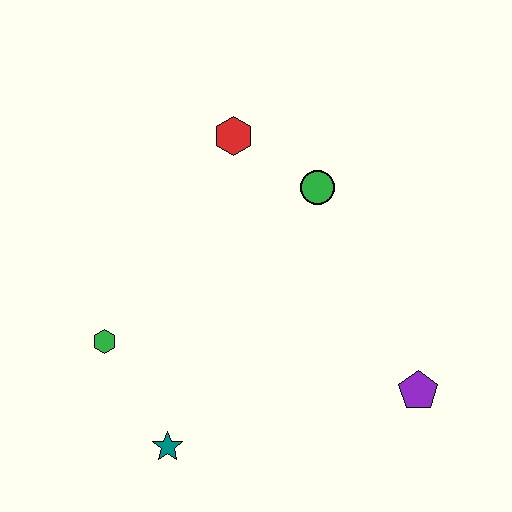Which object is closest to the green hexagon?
The teal star is closest to the green hexagon.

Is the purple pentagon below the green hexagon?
Yes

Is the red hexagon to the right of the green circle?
No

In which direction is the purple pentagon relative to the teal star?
The purple pentagon is to the right of the teal star.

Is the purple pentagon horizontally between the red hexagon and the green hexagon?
No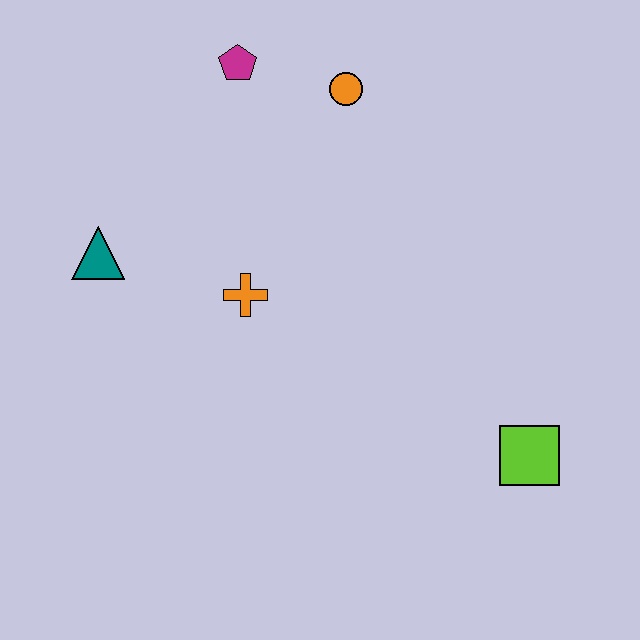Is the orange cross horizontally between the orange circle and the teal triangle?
Yes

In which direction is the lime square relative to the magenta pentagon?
The lime square is below the magenta pentagon.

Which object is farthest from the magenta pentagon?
The lime square is farthest from the magenta pentagon.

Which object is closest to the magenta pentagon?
The orange circle is closest to the magenta pentagon.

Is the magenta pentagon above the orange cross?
Yes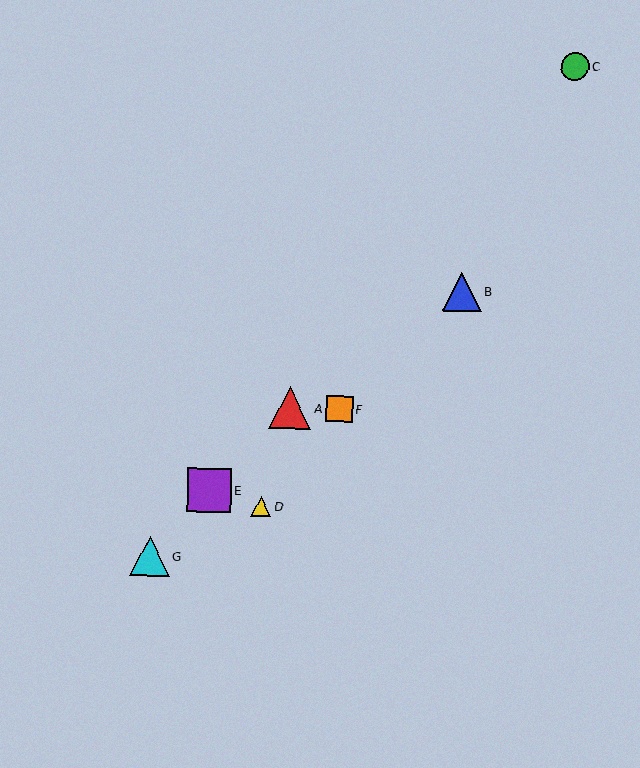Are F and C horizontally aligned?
No, F is at y≈409 and C is at y≈66.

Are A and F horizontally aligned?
Yes, both are at y≈408.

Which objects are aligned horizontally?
Objects A, F are aligned horizontally.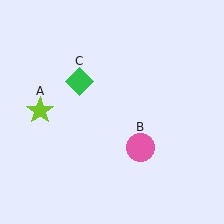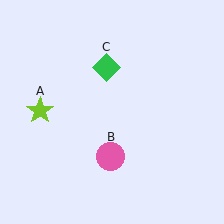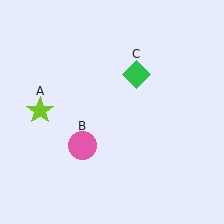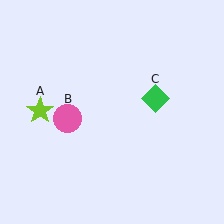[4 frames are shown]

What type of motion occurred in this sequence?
The pink circle (object B), green diamond (object C) rotated clockwise around the center of the scene.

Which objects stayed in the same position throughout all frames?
Lime star (object A) remained stationary.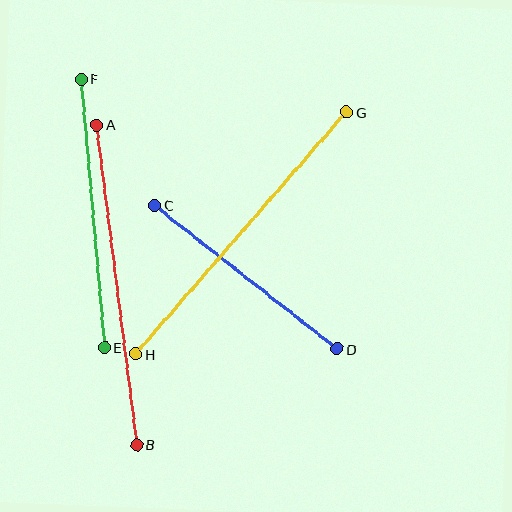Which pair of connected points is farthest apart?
Points A and B are farthest apart.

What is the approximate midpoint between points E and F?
The midpoint is at approximately (93, 213) pixels.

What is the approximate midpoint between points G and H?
The midpoint is at approximately (241, 233) pixels.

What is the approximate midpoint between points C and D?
The midpoint is at approximately (246, 277) pixels.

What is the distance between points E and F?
The distance is approximately 269 pixels.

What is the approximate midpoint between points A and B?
The midpoint is at approximately (117, 285) pixels.